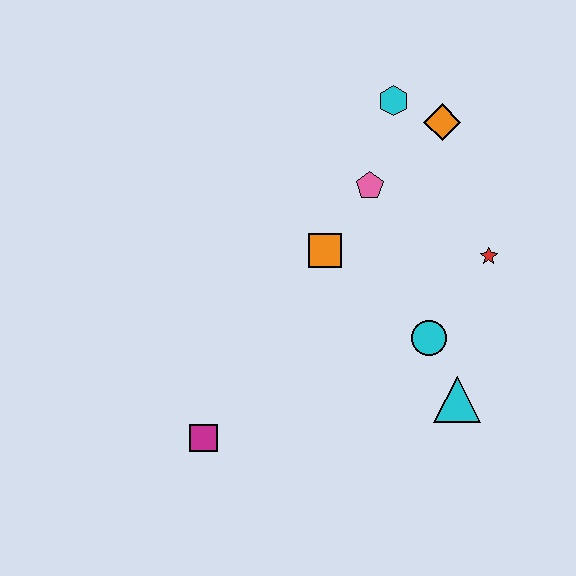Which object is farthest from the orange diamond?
The magenta square is farthest from the orange diamond.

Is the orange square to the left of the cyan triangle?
Yes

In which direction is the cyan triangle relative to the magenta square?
The cyan triangle is to the right of the magenta square.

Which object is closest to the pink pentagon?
The orange square is closest to the pink pentagon.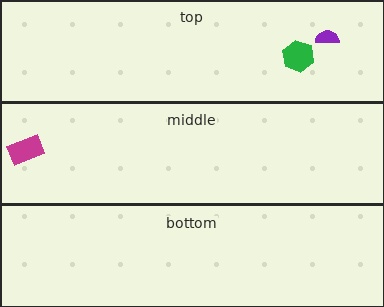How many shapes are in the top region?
2.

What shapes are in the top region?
The green hexagon, the purple semicircle.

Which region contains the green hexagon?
The top region.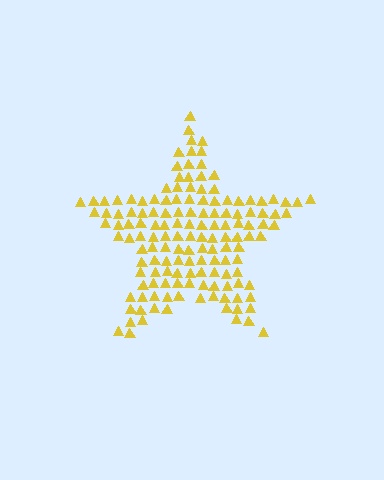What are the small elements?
The small elements are triangles.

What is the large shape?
The large shape is a star.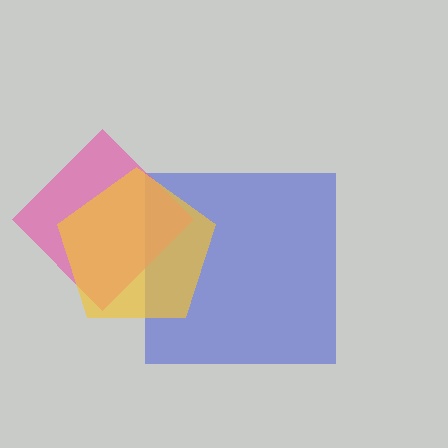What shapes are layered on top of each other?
The layered shapes are: a blue square, a pink diamond, a yellow pentagon.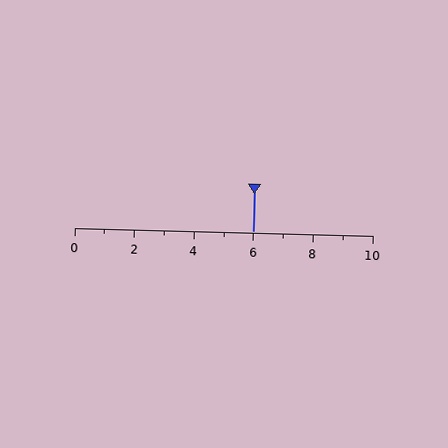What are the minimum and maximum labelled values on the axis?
The axis runs from 0 to 10.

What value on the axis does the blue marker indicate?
The marker indicates approximately 6.